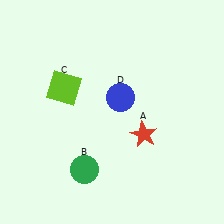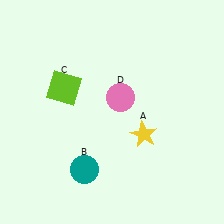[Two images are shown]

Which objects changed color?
A changed from red to yellow. B changed from green to teal. D changed from blue to pink.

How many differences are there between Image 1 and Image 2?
There are 3 differences between the two images.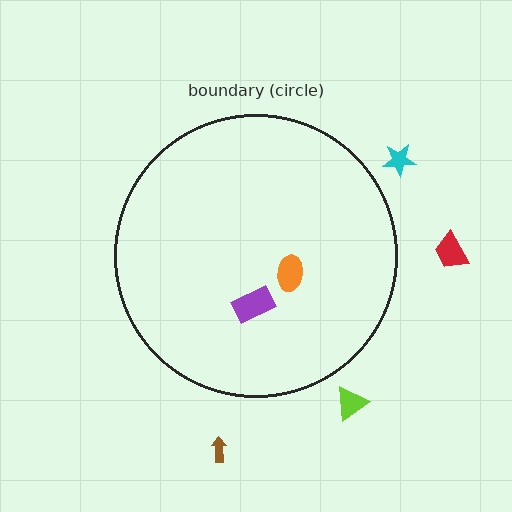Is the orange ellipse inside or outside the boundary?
Inside.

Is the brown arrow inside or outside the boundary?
Outside.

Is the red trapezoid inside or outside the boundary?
Outside.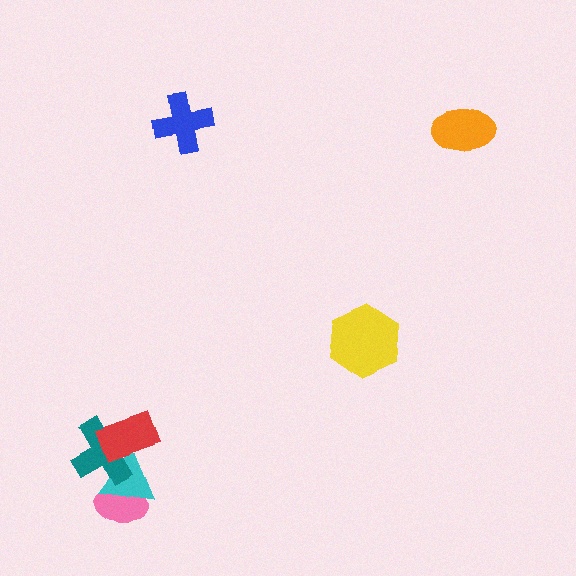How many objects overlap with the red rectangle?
2 objects overlap with the red rectangle.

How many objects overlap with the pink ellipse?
1 object overlaps with the pink ellipse.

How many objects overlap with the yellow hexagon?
0 objects overlap with the yellow hexagon.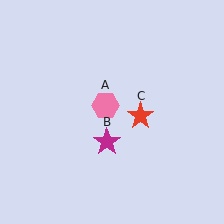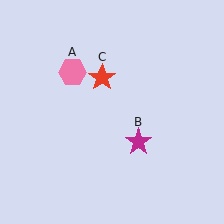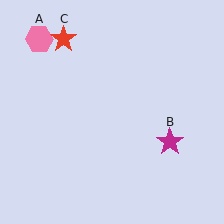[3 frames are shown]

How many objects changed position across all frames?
3 objects changed position: pink hexagon (object A), magenta star (object B), red star (object C).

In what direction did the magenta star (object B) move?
The magenta star (object B) moved right.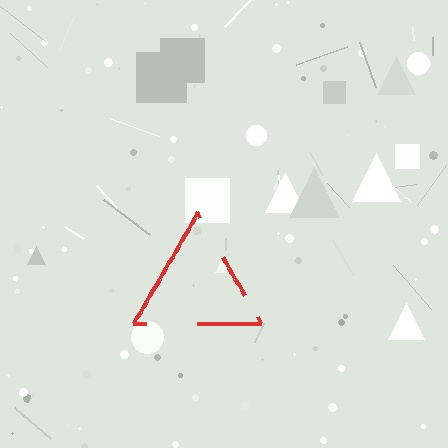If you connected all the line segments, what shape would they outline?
They would outline a triangle.